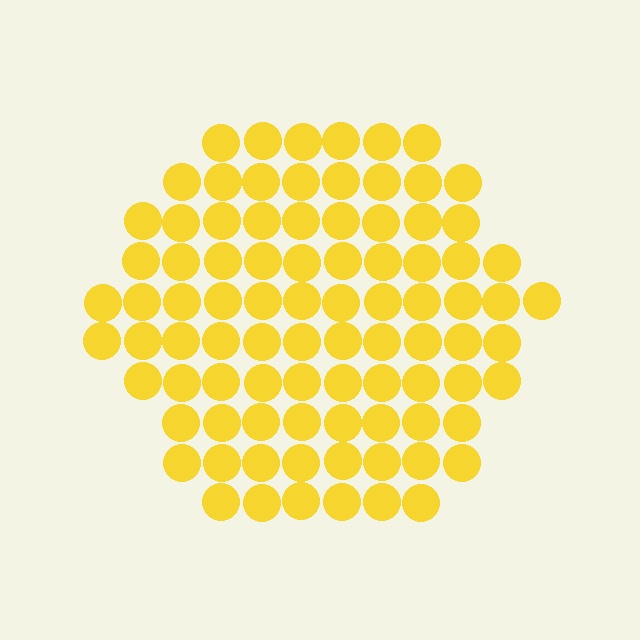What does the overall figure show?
The overall figure shows a hexagon.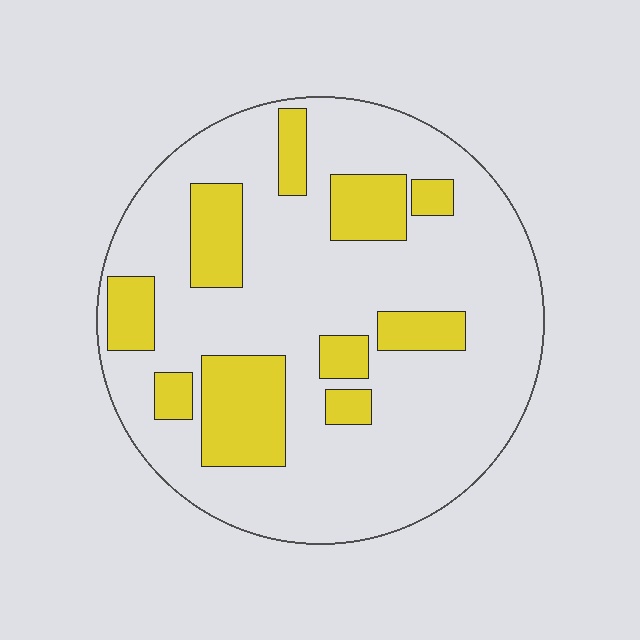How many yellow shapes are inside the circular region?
10.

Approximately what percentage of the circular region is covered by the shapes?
Approximately 25%.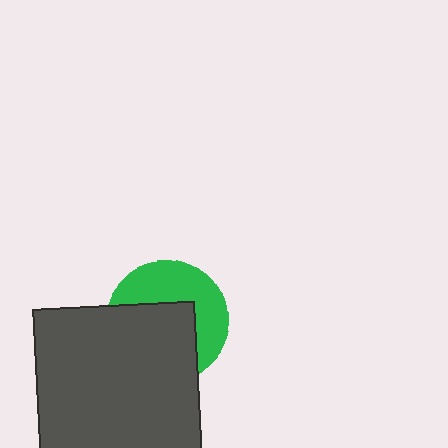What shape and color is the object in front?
The object in front is a dark gray square.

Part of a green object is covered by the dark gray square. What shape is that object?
It is a circle.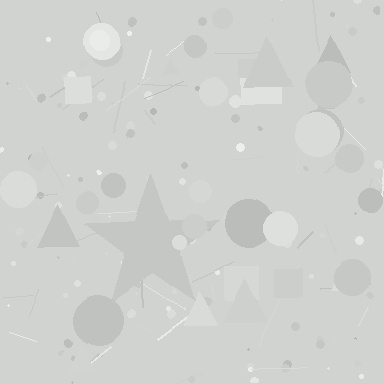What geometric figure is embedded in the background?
A star is embedded in the background.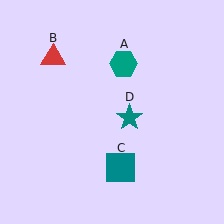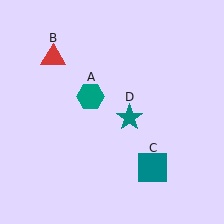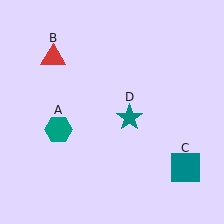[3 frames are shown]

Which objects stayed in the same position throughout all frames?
Red triangle (object B) and teal star (object D) remained stationary.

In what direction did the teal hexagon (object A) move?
The teal hexagon (object A) moved down and to the left.